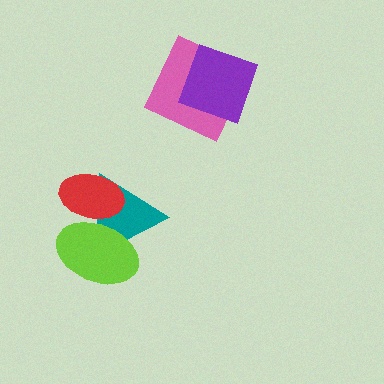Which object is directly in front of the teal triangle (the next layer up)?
The red ellipse is directly in front of the teal triangle.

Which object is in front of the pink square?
The purple diamond is in front of the pink square.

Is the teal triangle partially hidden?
Yes, it is partially covered by another shape.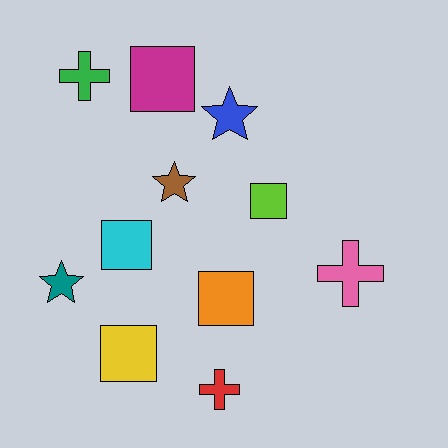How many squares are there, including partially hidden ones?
There are 5 squares.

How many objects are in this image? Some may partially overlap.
There are 11 objects.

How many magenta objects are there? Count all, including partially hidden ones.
There is 1 magenta object.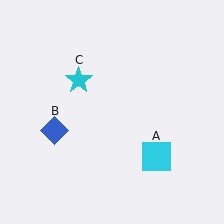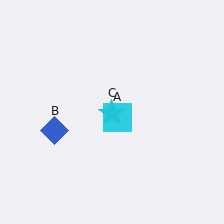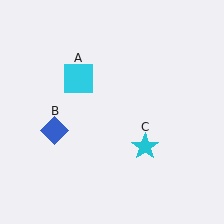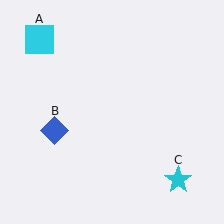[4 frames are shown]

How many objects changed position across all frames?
2 objects changed position: cyan square (object A), cyan star (object C).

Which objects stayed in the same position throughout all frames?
Blue diamond (object B) remained stationary.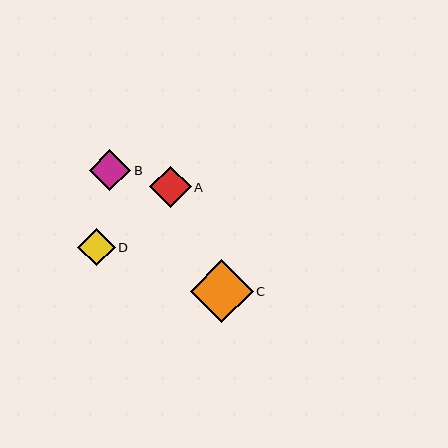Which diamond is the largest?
Diamond C is the largest with a size of approximately 63 pixels.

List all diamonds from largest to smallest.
From largest to smallest: C, B, A, D.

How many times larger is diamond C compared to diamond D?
Diamond C is approximately 1.7 times the size of diamond D.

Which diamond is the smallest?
Diamond D is the smallest with a size of approximately 37 pixels.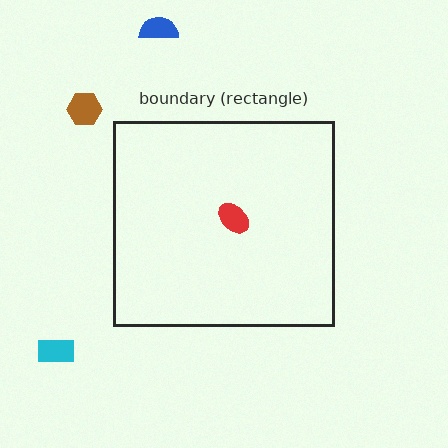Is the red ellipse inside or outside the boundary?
Inside.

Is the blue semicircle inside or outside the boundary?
Outside.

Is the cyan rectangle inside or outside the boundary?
Outside.